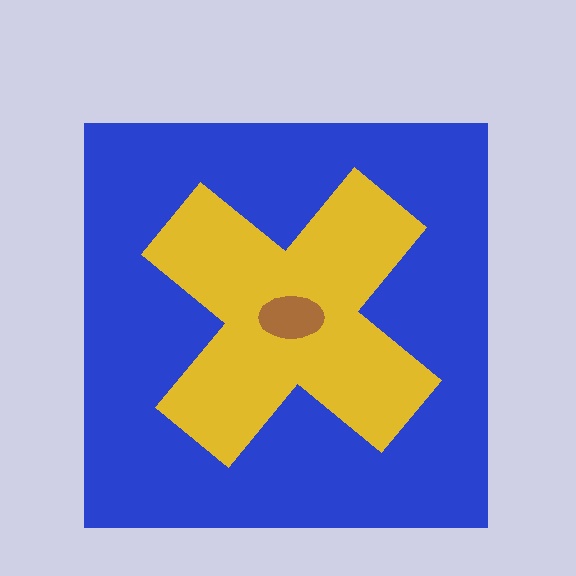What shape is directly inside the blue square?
The yellow cross.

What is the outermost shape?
The blue square.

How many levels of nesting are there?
3.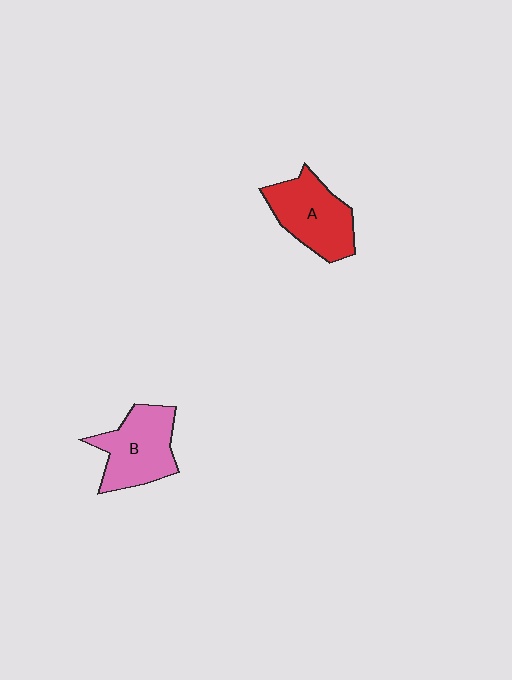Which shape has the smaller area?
Shape A (red).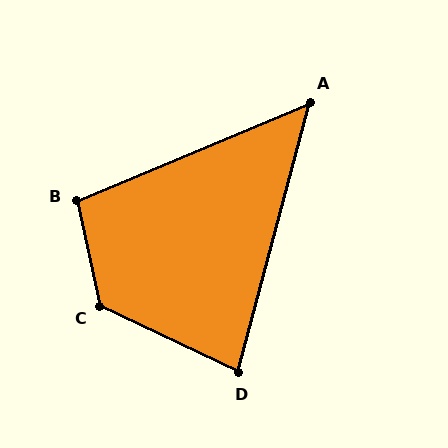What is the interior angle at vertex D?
Approximately 79 degrees (acute).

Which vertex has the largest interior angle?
C, at approximately 128 degrees.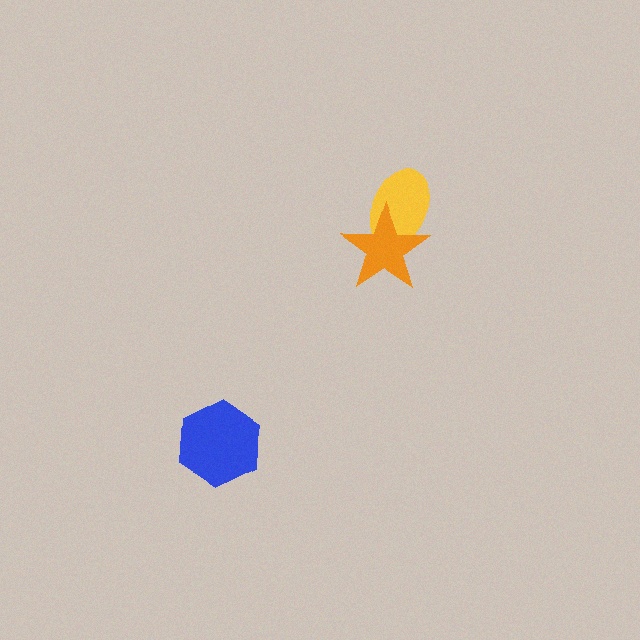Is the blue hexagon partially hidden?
No, no other shape covers it.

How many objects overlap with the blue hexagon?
0 objects overlap with the blue hexagon.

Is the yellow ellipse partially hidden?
Yes, it is partially covered by another shape.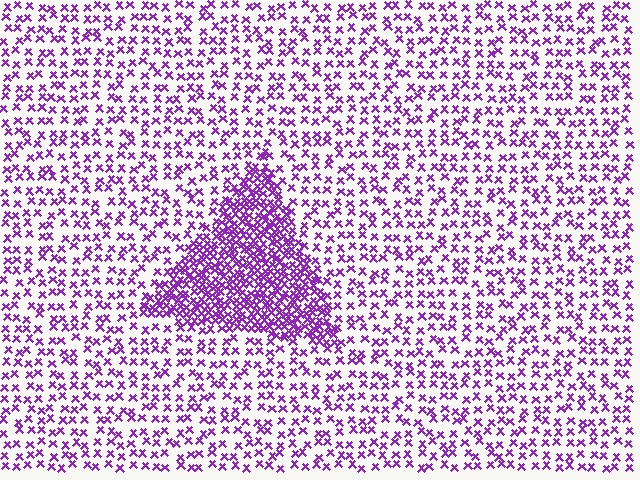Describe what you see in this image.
The image contains small purple elements arranged at two different densities. A triangle-shaped region is visible where the elements are more densely packed than the surrounding area.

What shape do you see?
I see a triangle.